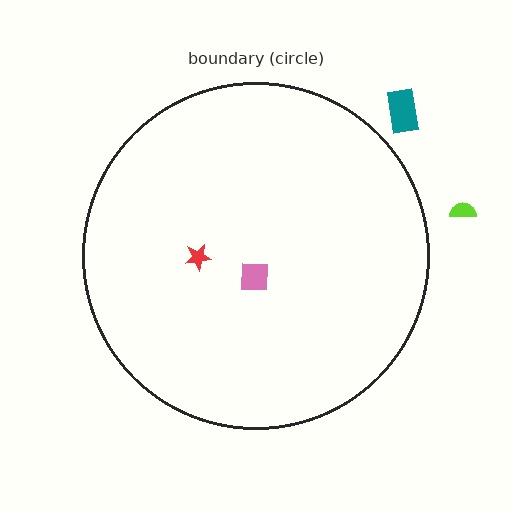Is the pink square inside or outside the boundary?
Inside.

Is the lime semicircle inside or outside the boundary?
Outside.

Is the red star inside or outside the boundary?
Inside.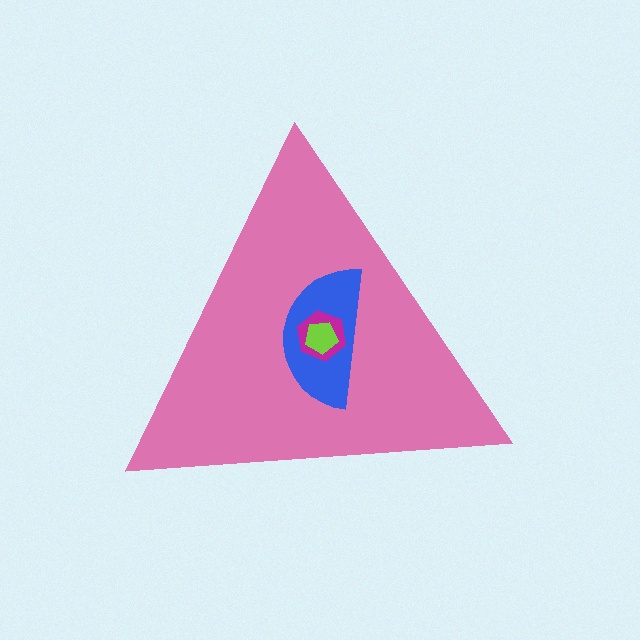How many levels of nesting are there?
4.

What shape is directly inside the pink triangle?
The blue semicircle.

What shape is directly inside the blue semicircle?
The magenta hexagon.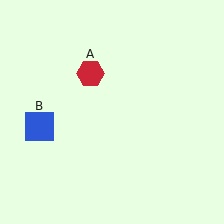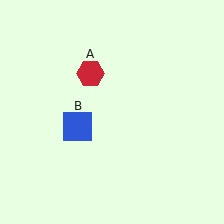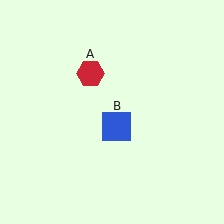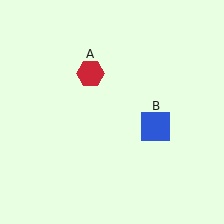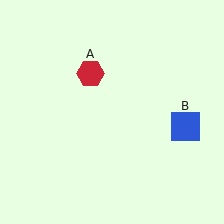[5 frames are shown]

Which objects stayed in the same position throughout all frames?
Red hexagon (object A) remained stationary.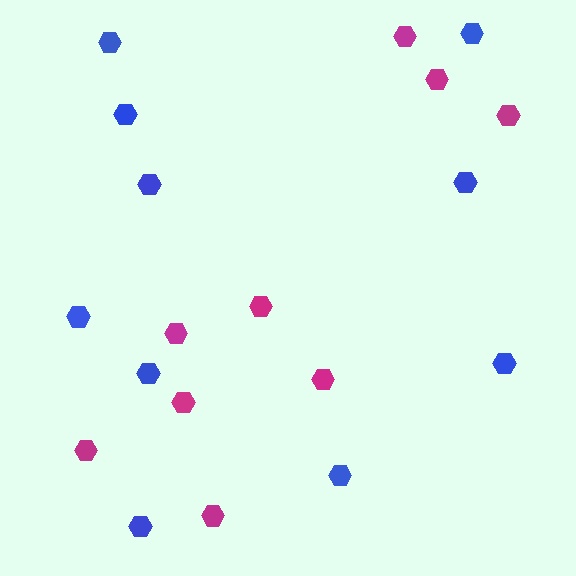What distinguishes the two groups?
There are 2 groups: one group of blue hexagons (10) and one group of magenta hexagons (9).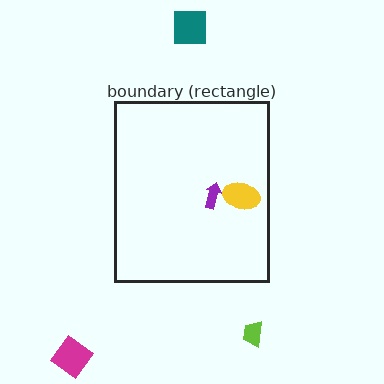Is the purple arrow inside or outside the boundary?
Inside.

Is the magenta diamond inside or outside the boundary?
Outside.